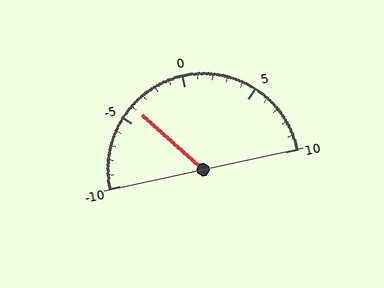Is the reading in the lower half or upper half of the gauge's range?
The reading is in the lower half of the range (-10 to 10).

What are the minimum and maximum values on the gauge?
The gauge ranges from -10 to 10.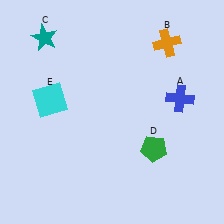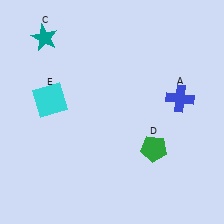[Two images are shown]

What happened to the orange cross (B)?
The orange cross (B) was removed in Image 2. It was in the top-right area of Image 1.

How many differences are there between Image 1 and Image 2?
There is 1 difference between the two images.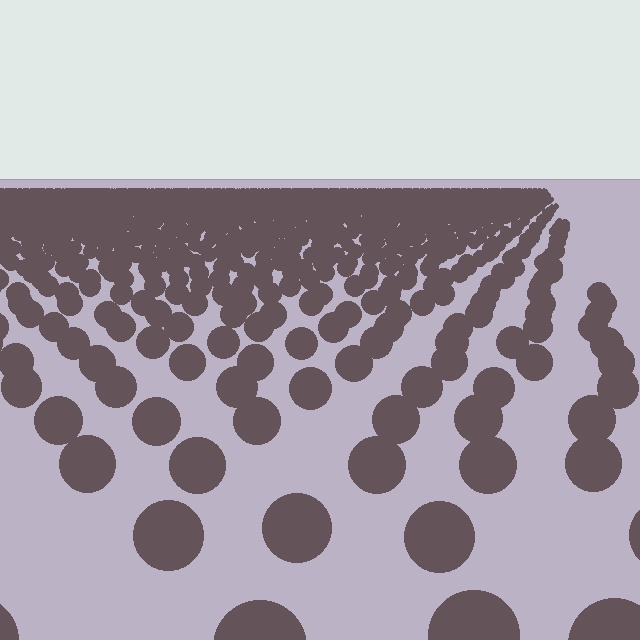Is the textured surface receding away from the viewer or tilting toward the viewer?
The surface is receding away from the viewer. Texture elements get smaller and denser toward the top.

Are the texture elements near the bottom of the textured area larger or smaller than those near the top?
Larger. Near the bottom, elements are closer to the viewer and appear at a bigger on-screen size.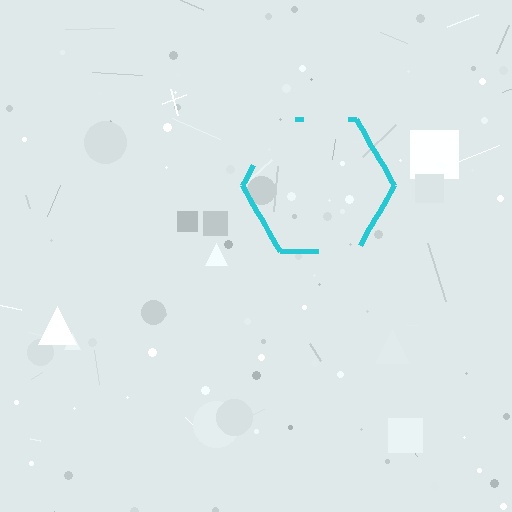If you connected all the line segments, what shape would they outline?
They would outline a hexagon.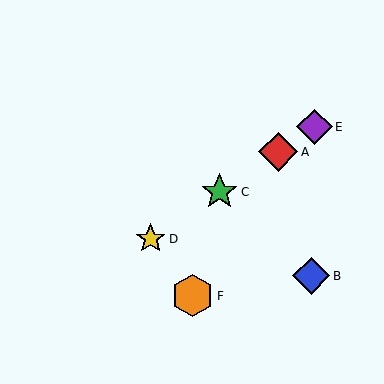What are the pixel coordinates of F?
Object F is at (193, 296).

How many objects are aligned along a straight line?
4 objects (A, C, D, E) are aligned along a straight line.